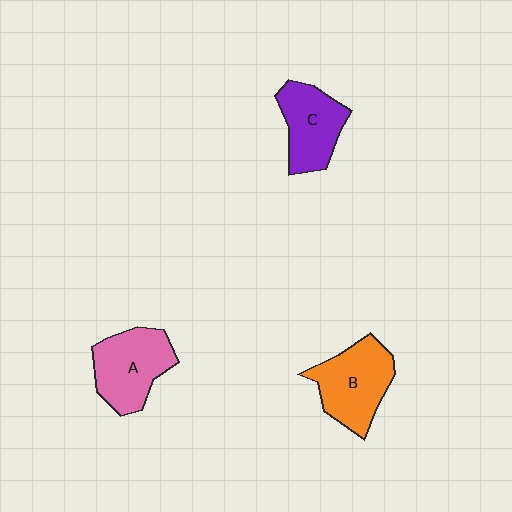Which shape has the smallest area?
Shape C (purple).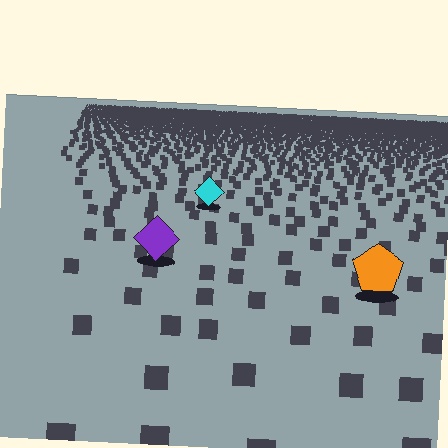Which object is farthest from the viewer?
The cyan diamond is farthest from the viewer. It appears smaller and the ground texture around it is denser.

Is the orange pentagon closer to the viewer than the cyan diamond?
Yes. The orange pentagon is closer — you can tell from the texture gradient: the ground texture is coarser near it.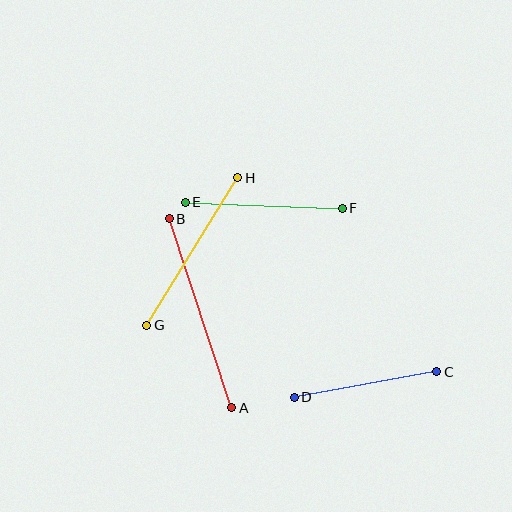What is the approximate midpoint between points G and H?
The midpoint is at approximately (192, 252) pixels.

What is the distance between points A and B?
The distance is approximately 199 pixels.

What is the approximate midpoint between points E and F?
The midpoint is at approximately (264, 205) pixels.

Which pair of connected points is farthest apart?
Points A and B are farthest apart.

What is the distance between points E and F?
The distance is approximately 157 pixels.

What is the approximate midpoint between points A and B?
The midpoint is at approximately (200, 313) pixels.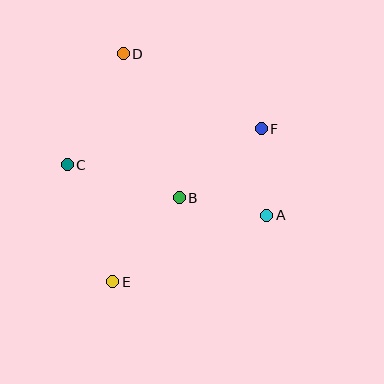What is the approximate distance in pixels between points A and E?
The distance between A and E is approximately 168 pixels.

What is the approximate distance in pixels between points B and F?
The distance between B and F is approximately 108 pixels.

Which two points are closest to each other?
Points A and F are closest to each other.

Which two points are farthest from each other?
Points D and E are farthest from each other.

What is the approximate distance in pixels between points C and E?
The distance between C and E is approximately 126 pixels.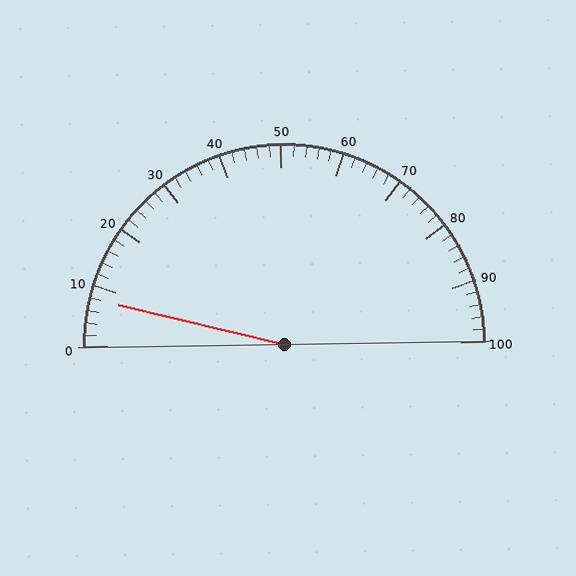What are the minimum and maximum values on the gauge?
The gauge ranges from 0 to 100.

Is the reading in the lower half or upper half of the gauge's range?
The reading is in the lower half of the range (0 to 100).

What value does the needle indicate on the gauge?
The needle indicates approximately 8.